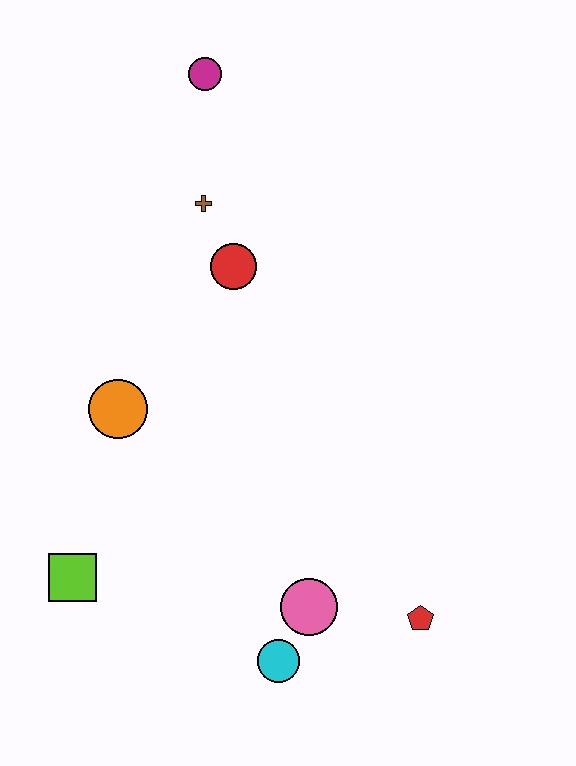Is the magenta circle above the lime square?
Yes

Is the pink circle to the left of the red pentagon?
Yes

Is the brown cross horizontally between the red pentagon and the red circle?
No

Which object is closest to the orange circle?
The lime square is closest to the orange circle.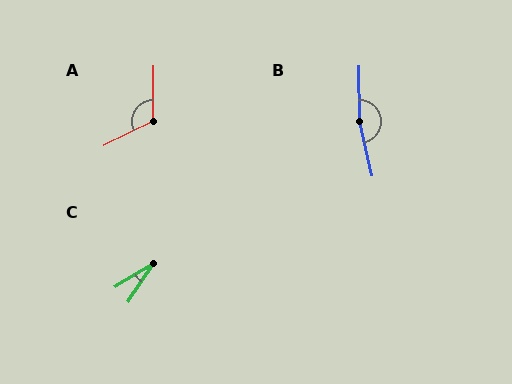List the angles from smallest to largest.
C (25°), A (116°), B (168°).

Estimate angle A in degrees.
Approximately 116 degrees.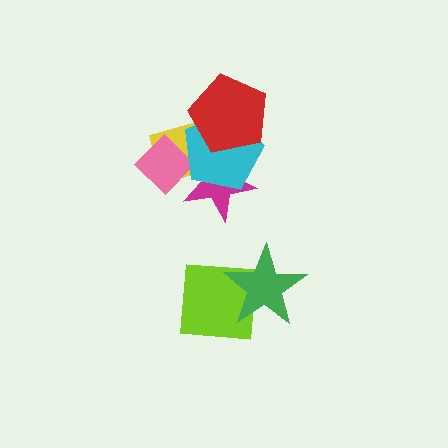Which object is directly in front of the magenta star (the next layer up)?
The cyan pentagon is directly in front of the magenta star.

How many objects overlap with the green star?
1 object overlaps with the green star.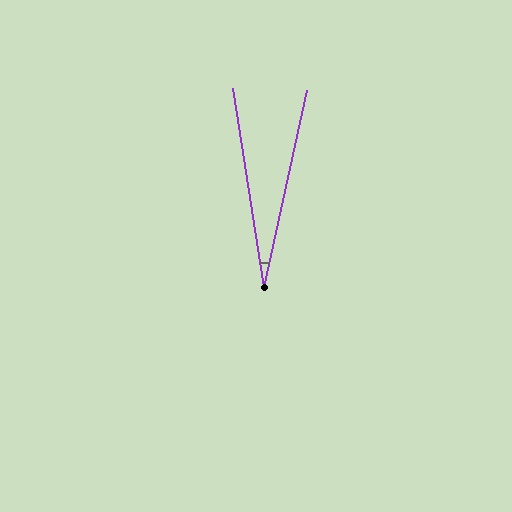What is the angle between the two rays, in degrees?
Approximately 21 degrees.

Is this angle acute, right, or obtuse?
It is acute.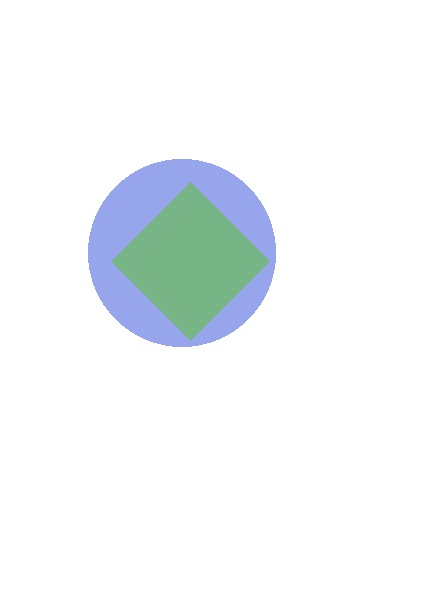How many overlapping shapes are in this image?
There are 2 overlapping shapes in the image.